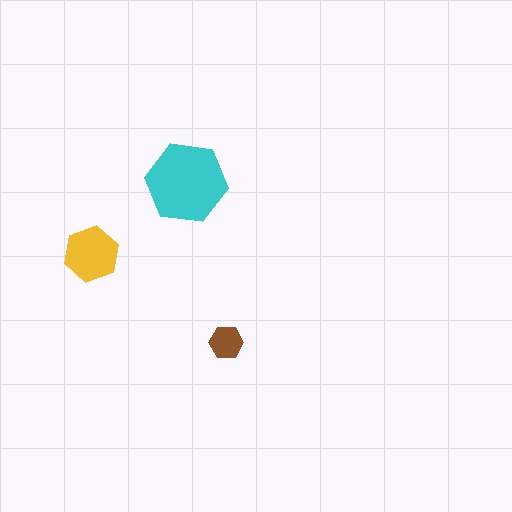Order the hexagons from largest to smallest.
the cyan one, the yellow one, the brown one.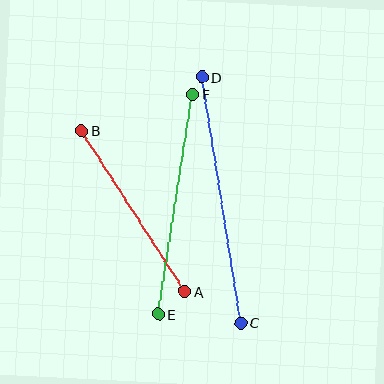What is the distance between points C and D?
The distance is approximately 249 pixels.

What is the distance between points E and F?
The distance is approximately 222 pixels.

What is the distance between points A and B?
The distance is approximately 191 pixels.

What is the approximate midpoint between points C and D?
The midpoint is at approximately (222, 200) pixels.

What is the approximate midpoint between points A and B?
The midpoint is at approximately (133, 211) pixels.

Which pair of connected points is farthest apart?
Points C and D are farthest apart.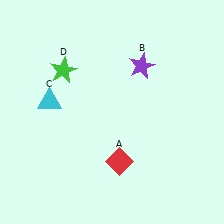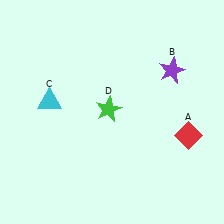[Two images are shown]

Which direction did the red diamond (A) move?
The red diamond (A) moved right.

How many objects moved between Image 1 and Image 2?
3 objects moved between the two images.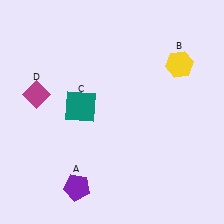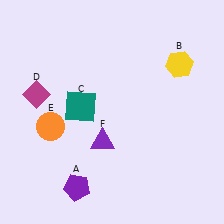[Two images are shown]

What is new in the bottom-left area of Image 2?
A purple triangle (F) was added in the bottom-left area of Image 2.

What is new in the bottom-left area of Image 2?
An orange circle (E) was added in the bottom-left area of Image 2.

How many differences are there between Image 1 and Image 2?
There are 2 differences between the two images.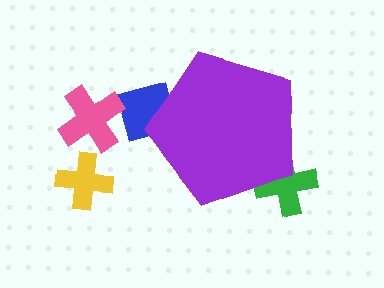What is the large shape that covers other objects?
A purple pentagon.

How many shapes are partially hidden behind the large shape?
2 shapes are partially hidden.